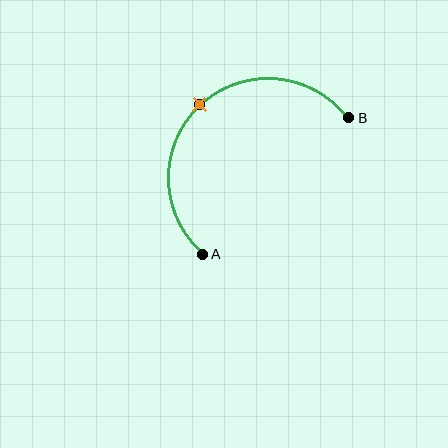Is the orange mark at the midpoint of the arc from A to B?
Yes. The orange mark lies on the arc at equal arc-length from both A and B — it is the arc midpoint.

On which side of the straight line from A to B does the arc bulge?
The arc bulges above and to the left of the straight line connecting A and B.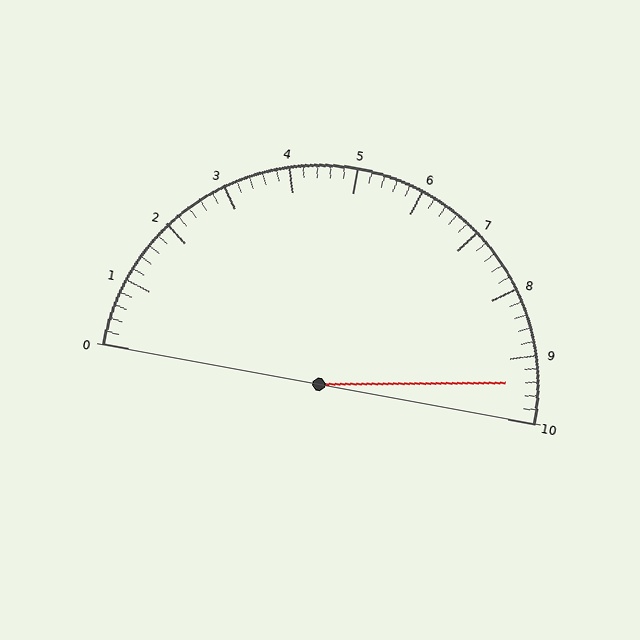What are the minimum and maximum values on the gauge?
The gauge ranges from 0 to 10.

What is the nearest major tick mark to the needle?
The nearest major tick mark is 9.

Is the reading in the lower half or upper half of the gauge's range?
The reading is in the upper half of the range (0 to 10).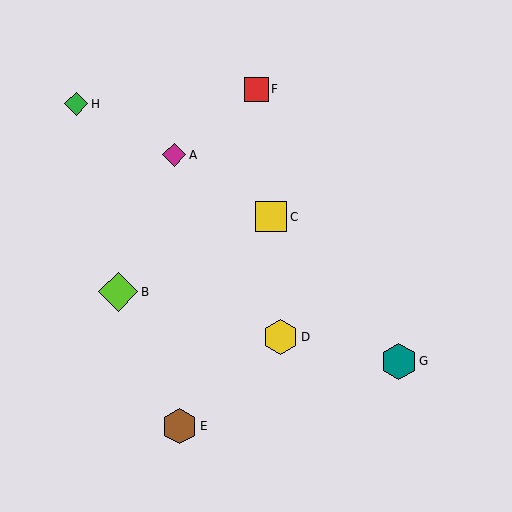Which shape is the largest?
The lime diamond (labeled B) is the largest.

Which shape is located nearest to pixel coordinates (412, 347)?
The teal hexagon (labeled G) at (399, 361) is nearest to that location.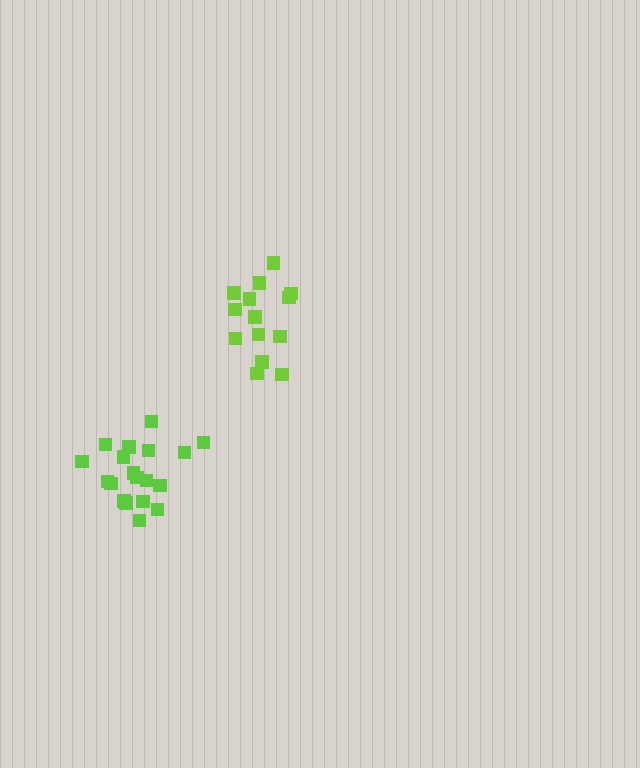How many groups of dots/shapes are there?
There are 2 groups.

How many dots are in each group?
Group 1: 14 dots, Group 2: 19 dots (33 total).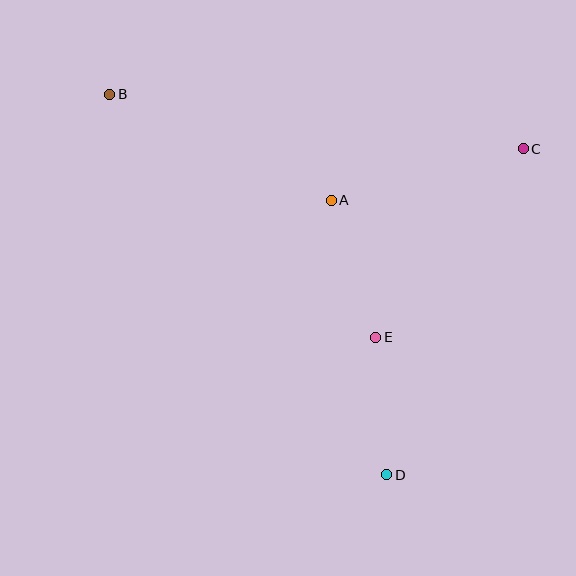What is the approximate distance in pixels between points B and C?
The distance between B and C is approximately 417 pixels.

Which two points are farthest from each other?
Points B and D are farthest from each other.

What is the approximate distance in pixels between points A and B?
The distance between A and B is approximately 246 pixels.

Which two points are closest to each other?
Points D and E are closest to each other.